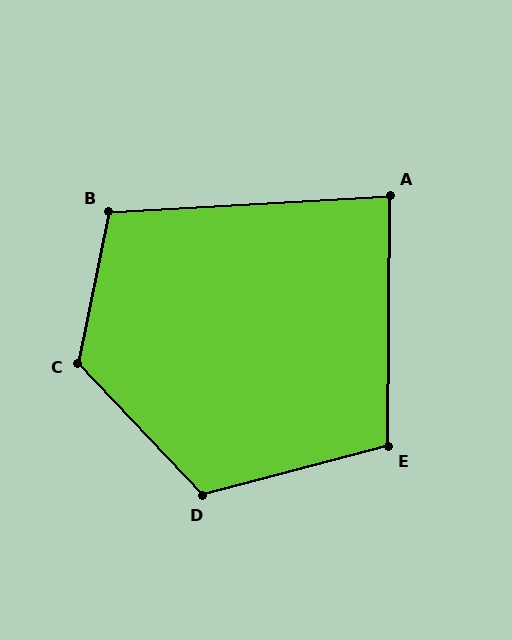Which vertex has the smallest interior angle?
A, at approximately 86 degrees.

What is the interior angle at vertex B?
Approximately 105 degrees (obtuse).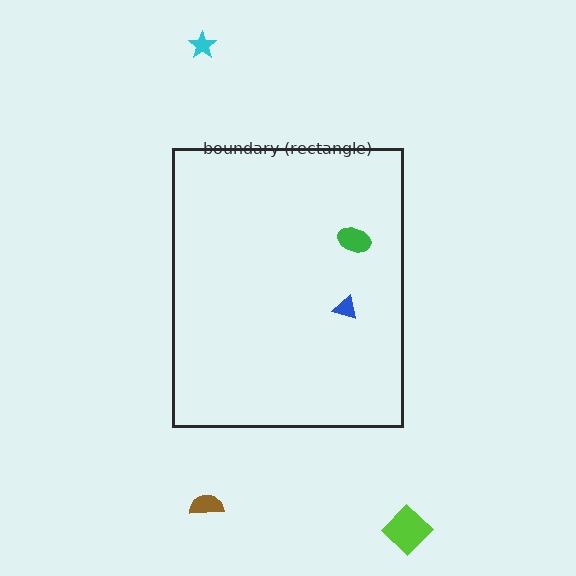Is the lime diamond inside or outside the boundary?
Outside.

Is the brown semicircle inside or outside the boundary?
Outside.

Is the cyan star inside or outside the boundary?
Outside.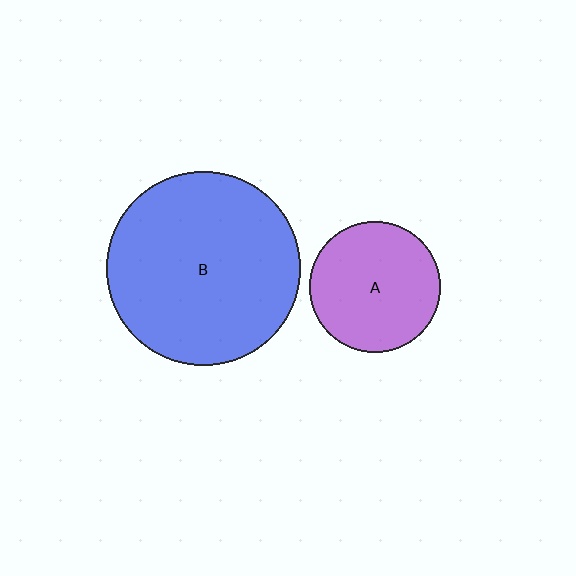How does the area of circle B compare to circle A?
Approximately 2.2 times.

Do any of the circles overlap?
No, none of the circles overlap.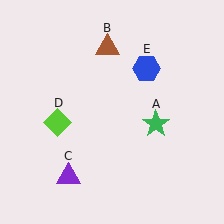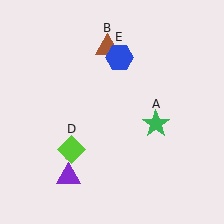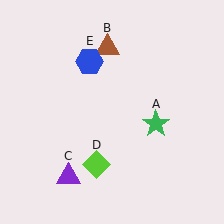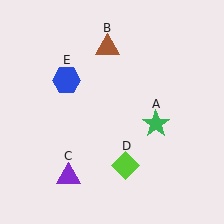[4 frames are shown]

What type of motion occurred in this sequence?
The lime diamond (object D), blue hexagon (object E) rotated counterclockwise around the center of the scene.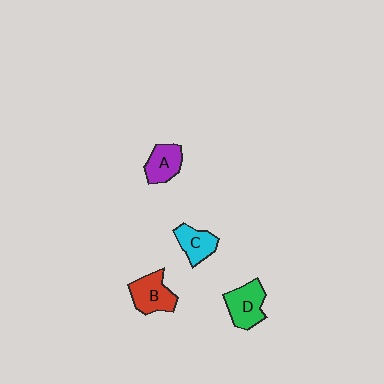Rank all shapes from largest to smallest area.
From largest to smallest: D (green), B (red), A (purple), C (cyan).